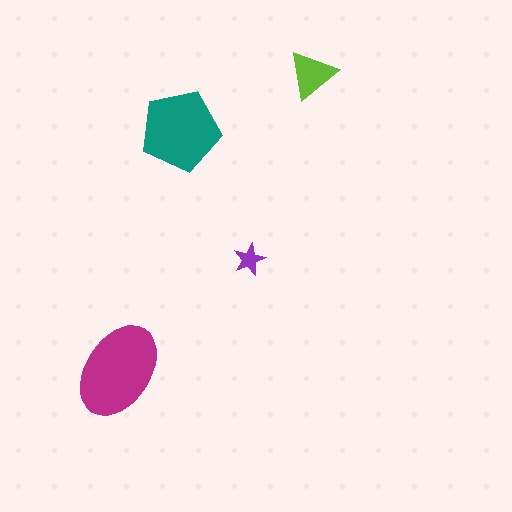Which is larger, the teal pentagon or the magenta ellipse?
The magenta ellipse.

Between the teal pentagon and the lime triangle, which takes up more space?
The teal pentagon.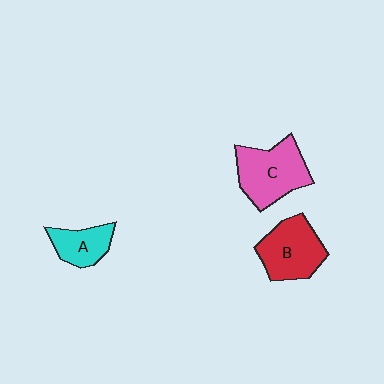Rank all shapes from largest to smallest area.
From largest to smallest: C (pink), B (red), A (cyan).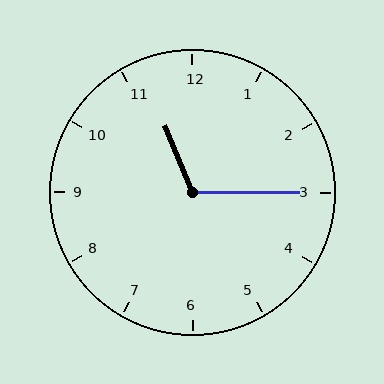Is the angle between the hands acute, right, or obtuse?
It is obtuse.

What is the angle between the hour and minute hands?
Approximately 112 degrees.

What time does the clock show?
11:15.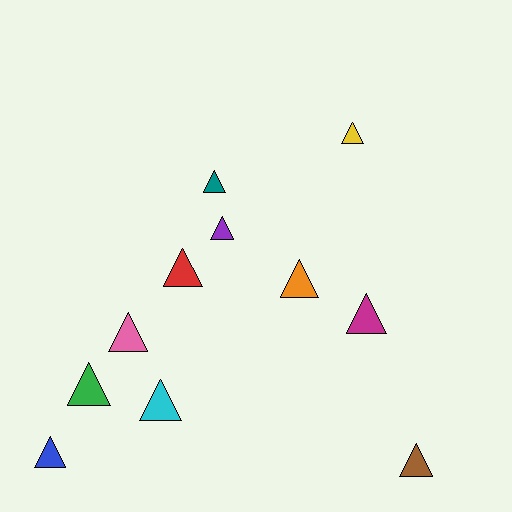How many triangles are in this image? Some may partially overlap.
There are 11 triangles.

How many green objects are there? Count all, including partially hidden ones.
There is 1 green object.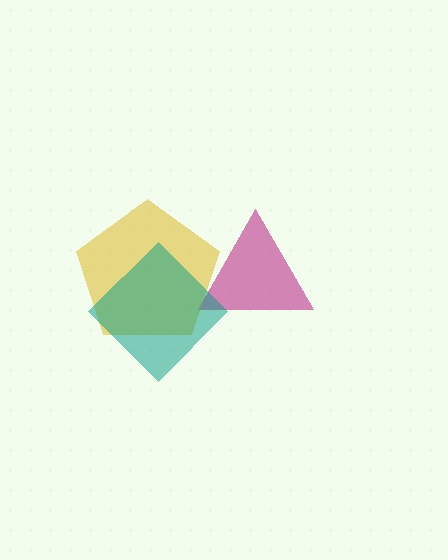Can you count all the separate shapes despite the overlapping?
Yes, there are 3 separate shapes.